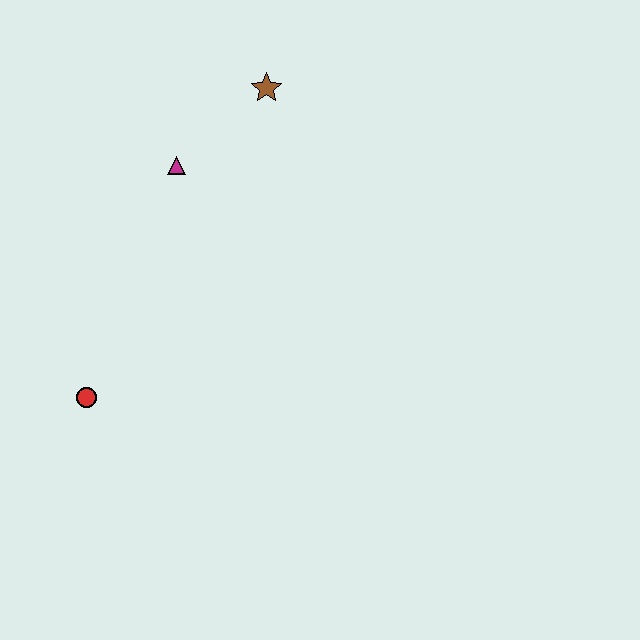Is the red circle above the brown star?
No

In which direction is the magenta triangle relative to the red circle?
The magenta triangle is above the red circle.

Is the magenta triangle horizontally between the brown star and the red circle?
Yes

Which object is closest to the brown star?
The magenta triangle is closest to the brown star.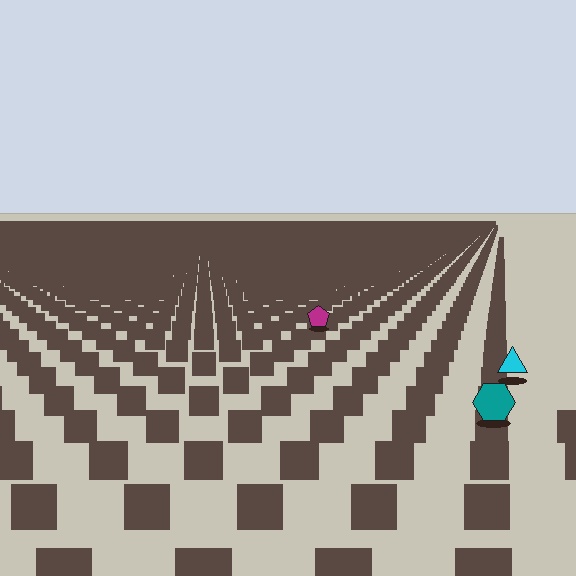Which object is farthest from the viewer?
The magenta pentagon is farthest from the viewer. It appears smaller and the ground texture around it is denser.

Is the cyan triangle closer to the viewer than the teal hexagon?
No. The teal hexagon is closer — you can tell from the texture gradient: the ground texture is coarser near it.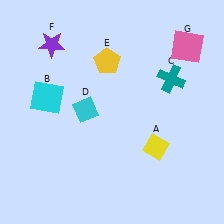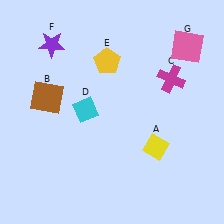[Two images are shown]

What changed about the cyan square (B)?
In Image 1, B is cyan. In Image 2, it changed to brown.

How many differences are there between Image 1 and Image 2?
There are 2 differences between the two images.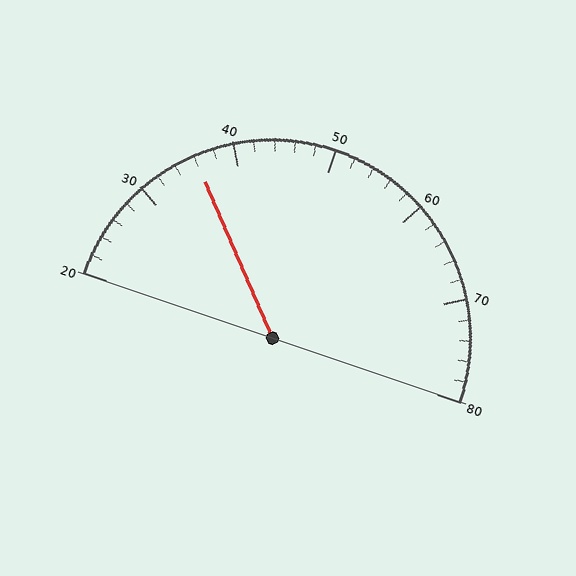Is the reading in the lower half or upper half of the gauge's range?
The reading is in the lower half of the range (20 to 80).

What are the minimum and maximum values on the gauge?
The gauge ranges from 20 to 80.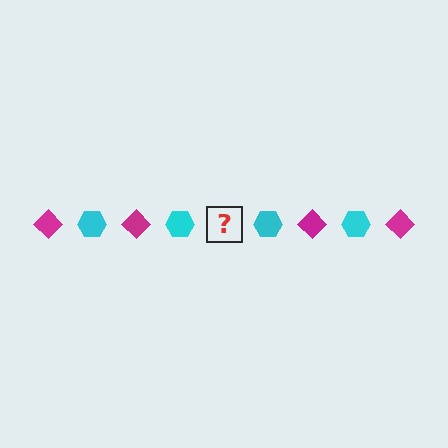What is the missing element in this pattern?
The missing element is a magenta diamond.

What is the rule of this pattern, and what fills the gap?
The rule is that the pattern alternates between magenta diamond and cyan hexagon. The gap should be filled with a magenta diamond.